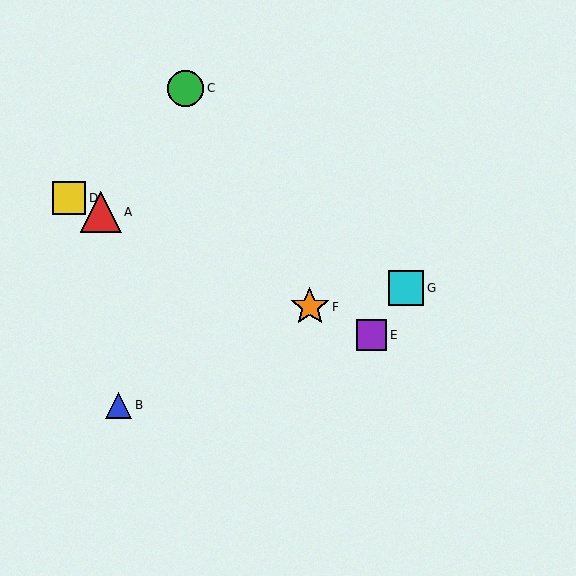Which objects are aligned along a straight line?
Objects A, D, E, F are aligned along a straight line.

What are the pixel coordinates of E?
Object E is at (372, 335).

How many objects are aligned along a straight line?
4 objects (A, D, E, F) are aligned along a straight line.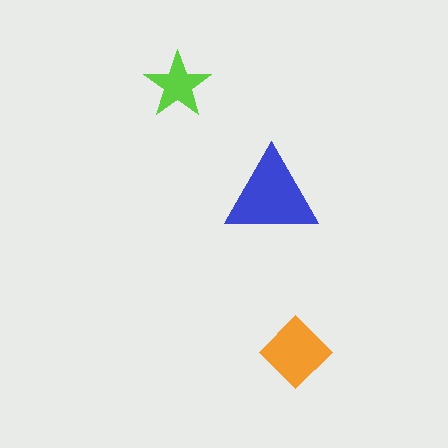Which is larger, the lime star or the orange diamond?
The orange diamond.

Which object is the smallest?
The lime star.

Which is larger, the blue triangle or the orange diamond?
The blue triangle.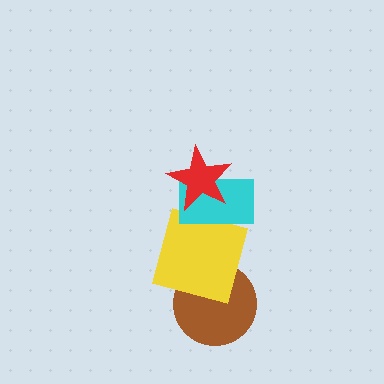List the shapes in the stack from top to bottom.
From top to bottom: the red star, the cyan rectangle, the yellow square, the brown circle.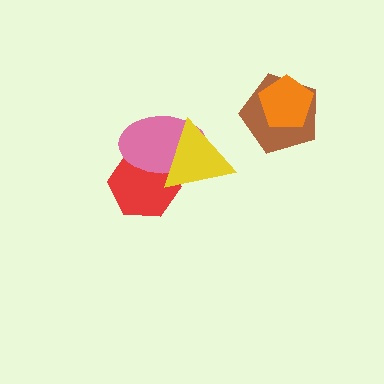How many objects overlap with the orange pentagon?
1 object overlaps with the orange pentagon.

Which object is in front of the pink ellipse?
The yellow triangle is in front of the pink ellipse.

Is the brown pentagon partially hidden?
Yes, it is partially covered by another shape.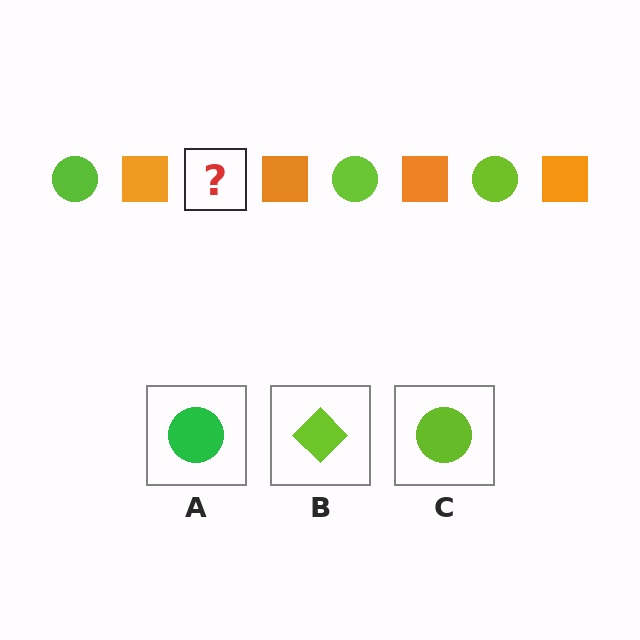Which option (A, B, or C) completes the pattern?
C.